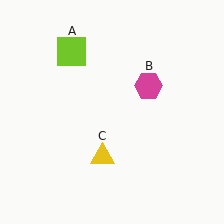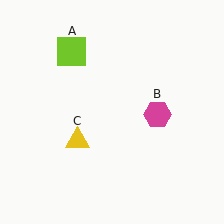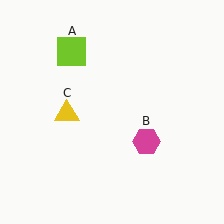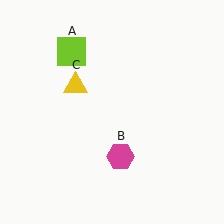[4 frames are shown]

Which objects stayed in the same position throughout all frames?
Lime square (object A) remained stationary.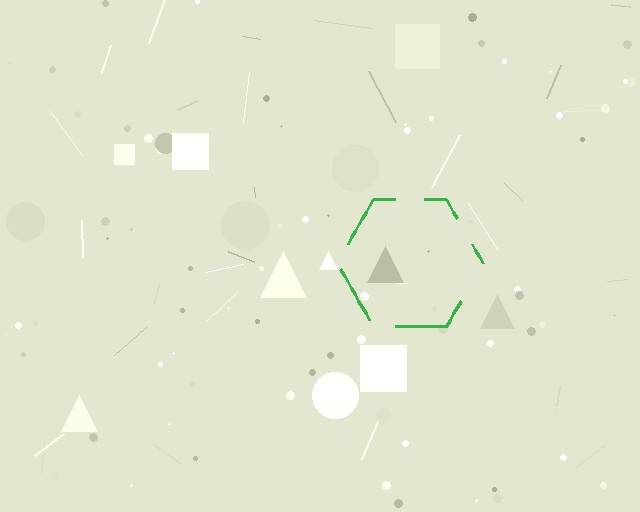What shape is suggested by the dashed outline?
The dashed outline suggests a hexagon.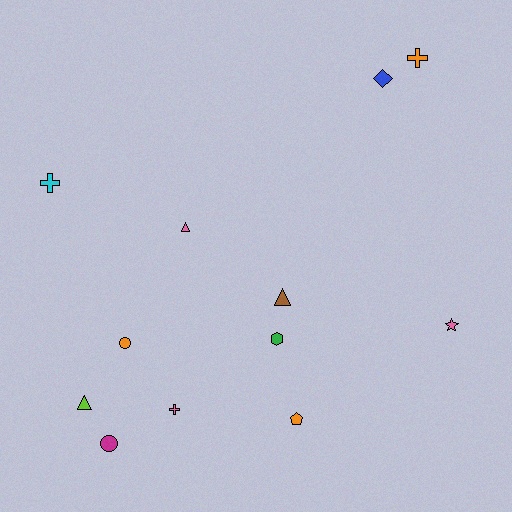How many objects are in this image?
There are 12 objects.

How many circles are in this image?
There are 2 circles.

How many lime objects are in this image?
There is 1 lime object.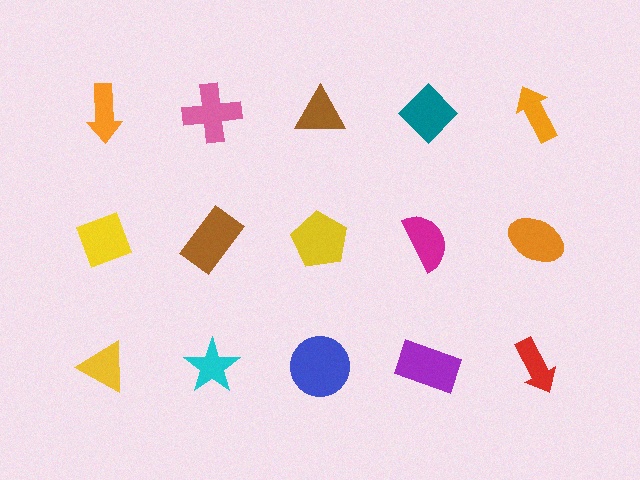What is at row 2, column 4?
A magenta semicircle.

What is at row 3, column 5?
A red arrow.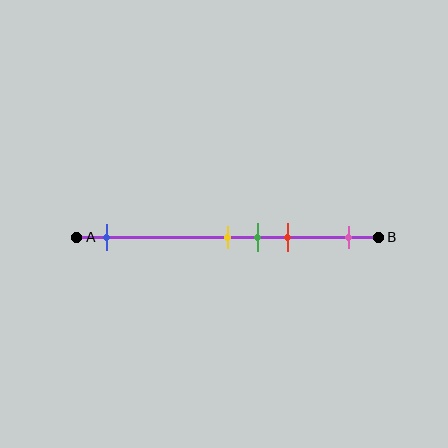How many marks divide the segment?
There are 5 marks dividing the segment.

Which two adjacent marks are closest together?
The yellow and green marks are the closest adjacent pair.